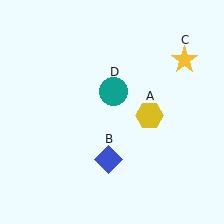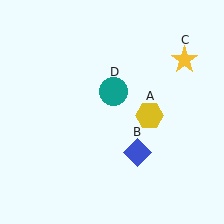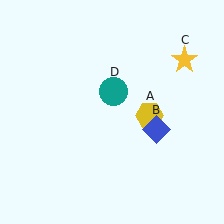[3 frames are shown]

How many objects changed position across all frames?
1 object changed position: blue diamond (object B).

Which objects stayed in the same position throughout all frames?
Yellow hexagon (object A) and yellow star (object C) and teal circle (object D) remained stationary.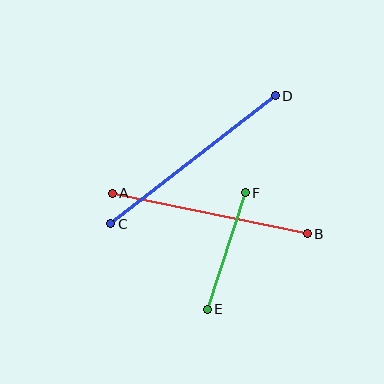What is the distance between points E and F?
The distance is approximately 123 pixels.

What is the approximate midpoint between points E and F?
The midpoint is at approximately (226, 251) pixels.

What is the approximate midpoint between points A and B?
The midpoint is at approximately (210, 213) pixels.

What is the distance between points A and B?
The distance is approximately 199 pixels.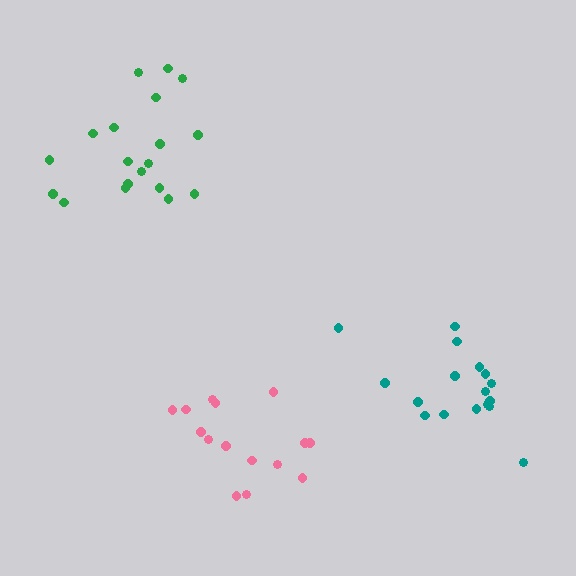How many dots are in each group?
Group 1: 17 dots, Group 2: 15 dots, Group 3: 19 dots (51 total).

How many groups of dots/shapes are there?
There are 3 groups.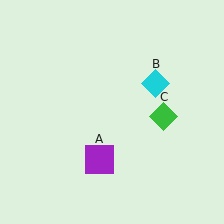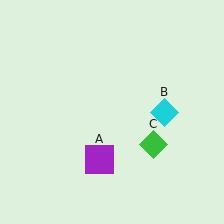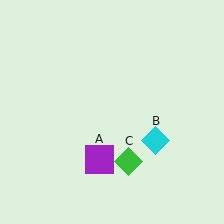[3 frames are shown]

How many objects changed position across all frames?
2 objects changed position: cyan diamond (object B), green diamond (object C).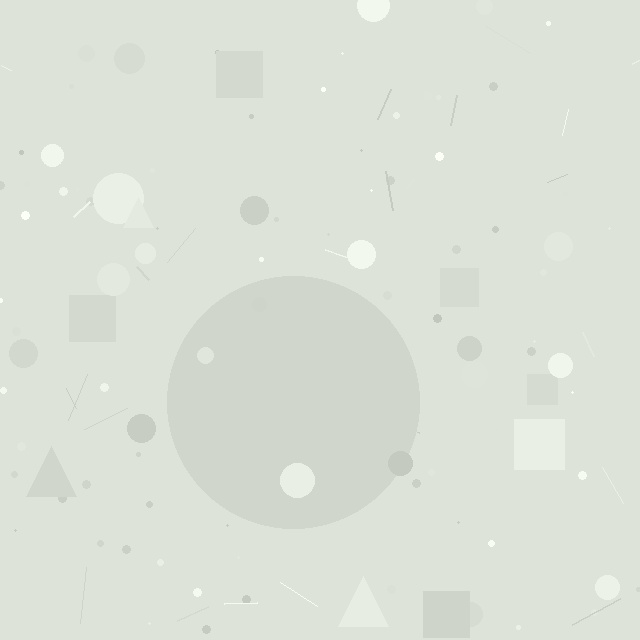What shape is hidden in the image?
A circle is hidden in the image.